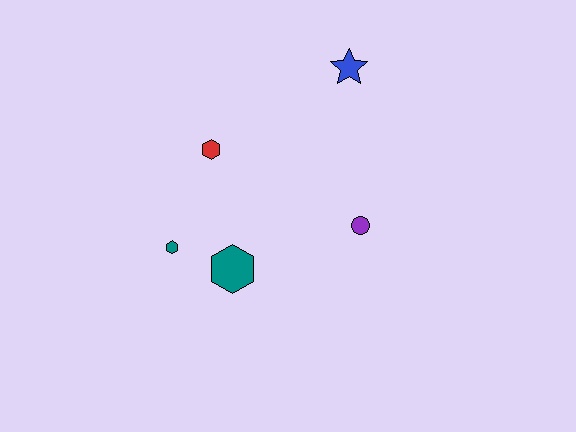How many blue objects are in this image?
There is 1 blue object.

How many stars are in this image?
There is 1 star.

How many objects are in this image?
There are 5 objects.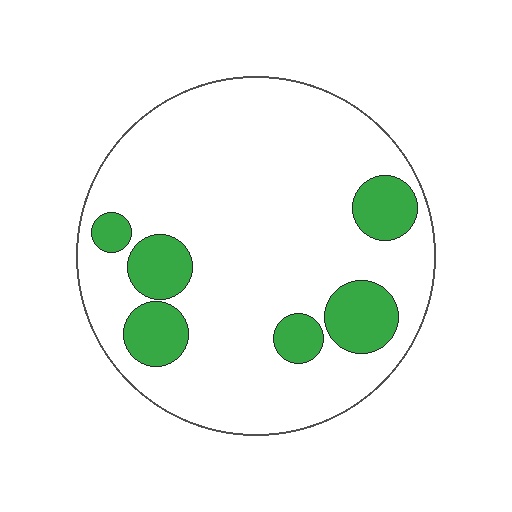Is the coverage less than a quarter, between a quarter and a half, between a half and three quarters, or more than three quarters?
Less than a quarter.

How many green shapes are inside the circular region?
6.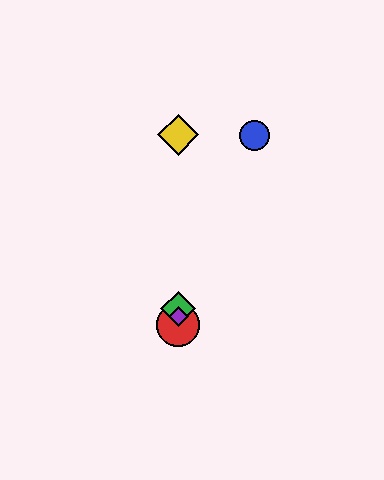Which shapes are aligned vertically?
The red circle, the green diamond, the yellow diamond, the purple diamond are aligned vertically.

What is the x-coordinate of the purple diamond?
The purple diamond is at x≈178.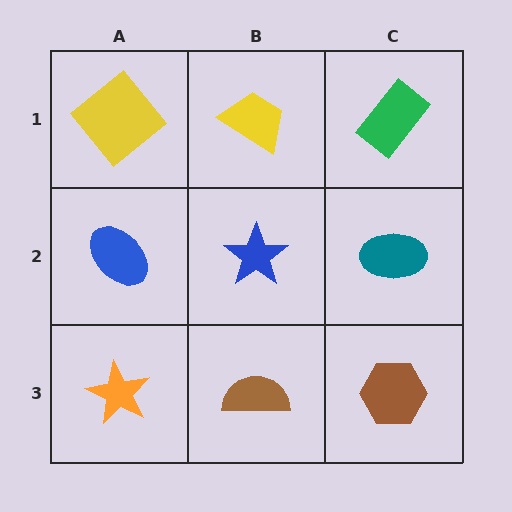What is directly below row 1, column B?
A blue star.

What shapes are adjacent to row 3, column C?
A teal ellipse (row 2, column C), a brown semicircle (row 3, column B).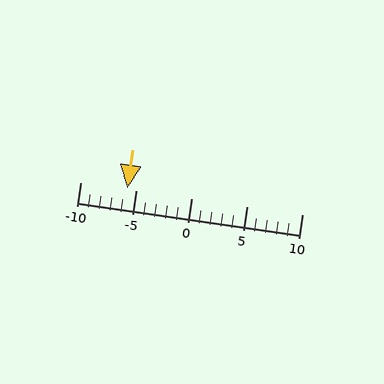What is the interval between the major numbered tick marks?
The major tick marks are spaced 5 units apart.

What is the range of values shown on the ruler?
The ruler shows values from -10 to 10.